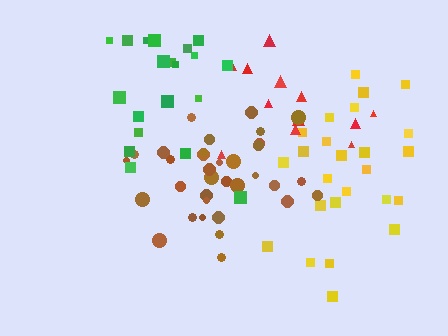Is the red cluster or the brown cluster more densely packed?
Brown.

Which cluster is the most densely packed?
Brown.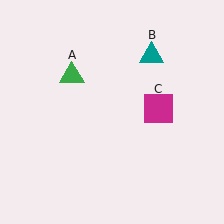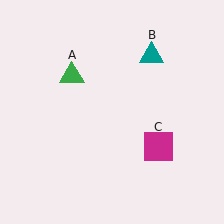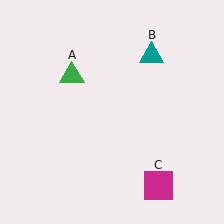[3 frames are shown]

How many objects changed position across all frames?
1 object changed position: magenta square (object C).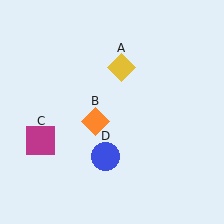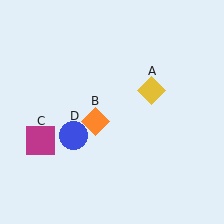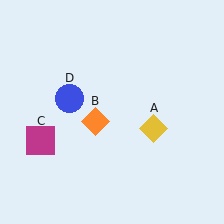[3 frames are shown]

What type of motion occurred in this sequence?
The yellow diamond (object A), blue circle (object D) rotated clockwise around the center of the scene.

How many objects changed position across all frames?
2 objects changed position: yellow diamond (object A), blue circle (object D).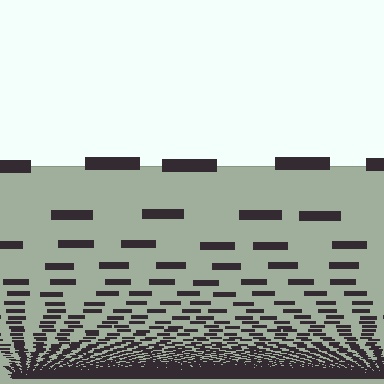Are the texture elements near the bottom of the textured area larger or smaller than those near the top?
Smaller. The gradient is inverted — elements near the bottom are smaller and denser.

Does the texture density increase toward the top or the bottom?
Density increases toward the bottom.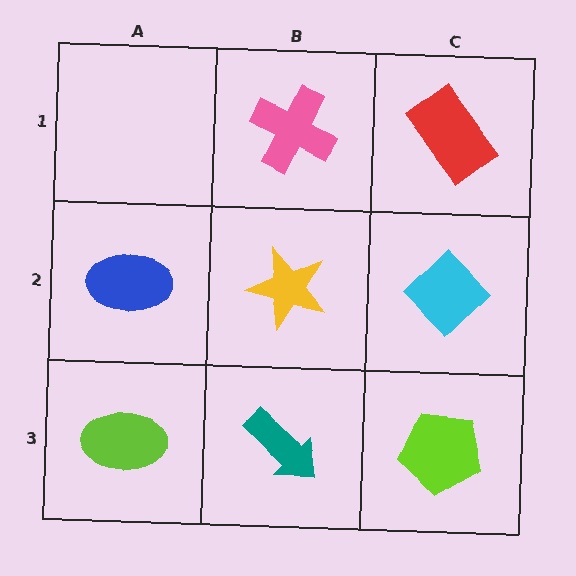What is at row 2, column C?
A cyan diamond.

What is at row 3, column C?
A lime pentagon.